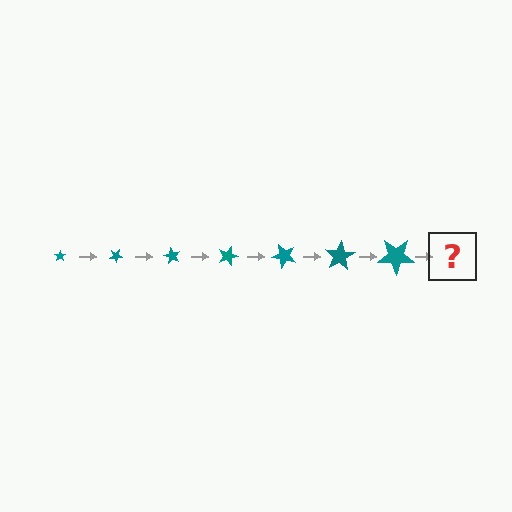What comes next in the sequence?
The next element should be a star, larger than the previous one and rotated 210 degrees from the start.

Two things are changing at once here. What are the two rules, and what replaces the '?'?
The two rules are that the star grows larger each step and it rotates 30 degrees each step. The '?' should be a star, larger than the previous one and rotated 210 degrees from the start.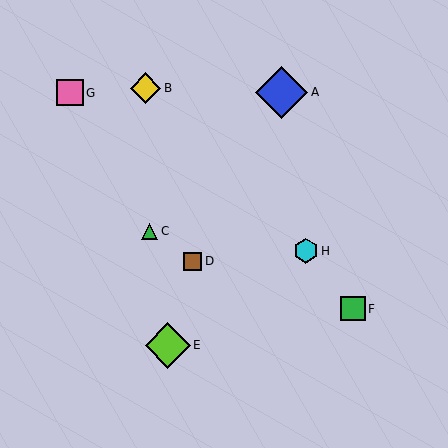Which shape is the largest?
The blue diamond (labeled A) is the largest.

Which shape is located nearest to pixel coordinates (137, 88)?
The yellow diamond (labeled B) at (145, 88) is nearest to that location.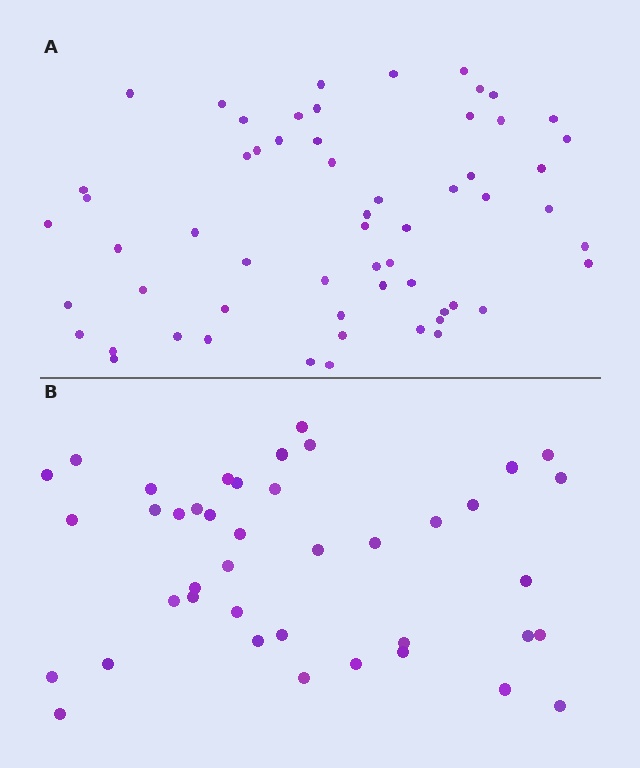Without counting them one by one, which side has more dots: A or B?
Region A (the top region) has more dots.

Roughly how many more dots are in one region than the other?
Region A has approximately 20 more dots than region B.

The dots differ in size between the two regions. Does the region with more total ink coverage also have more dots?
No. Region B has more total ink coverage because its dots are larger, but region A actually contains more individual dots. Total area can be misleading — the number of items is what matters here.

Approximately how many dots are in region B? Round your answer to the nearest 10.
About 40 dots. (The exact count is 41, which rounds to 40.)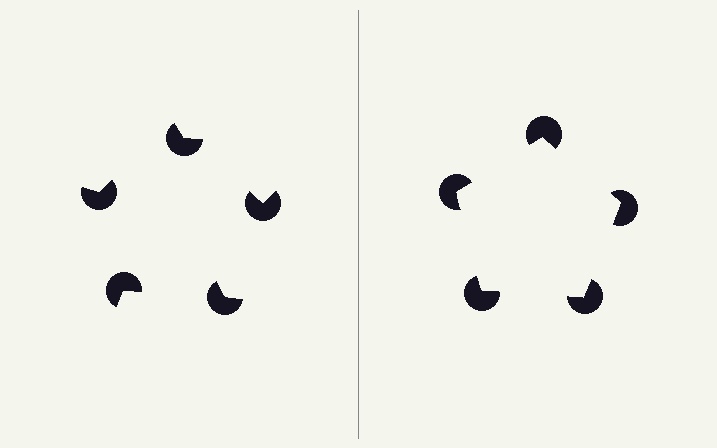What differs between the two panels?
The pac-man discs are positioned identically on both sides; only the wedge orientations differ. On the right they align to a pentagon; on the left they are misaligned.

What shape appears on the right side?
An illusory pentagon.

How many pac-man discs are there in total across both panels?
10 — 5 on each side.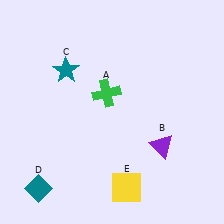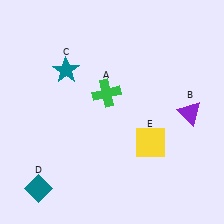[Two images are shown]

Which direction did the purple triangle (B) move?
The purple triangle (B) moved up.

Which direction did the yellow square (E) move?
The yellow square (E) moved up.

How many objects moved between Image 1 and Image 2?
2 objects moved between the two images.